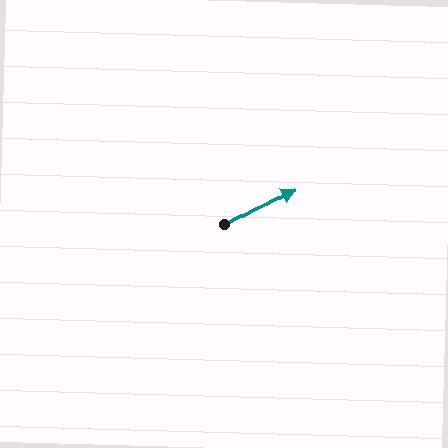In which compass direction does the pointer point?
Northeast.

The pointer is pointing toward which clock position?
Roughly 2 o'clock.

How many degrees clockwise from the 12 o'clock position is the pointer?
Approximately 62 degrees.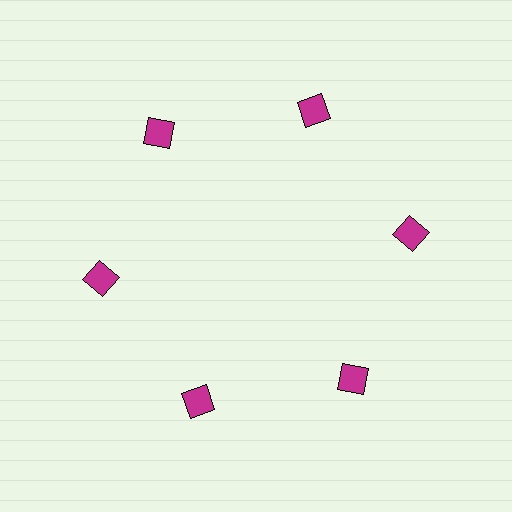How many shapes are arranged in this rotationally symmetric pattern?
There are 6 shapes, arranged in 6 groups of 1.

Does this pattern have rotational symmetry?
Yes, this pattern has 6-fold rotational symmetry. It looks the same after rotating 60 degrees around the center.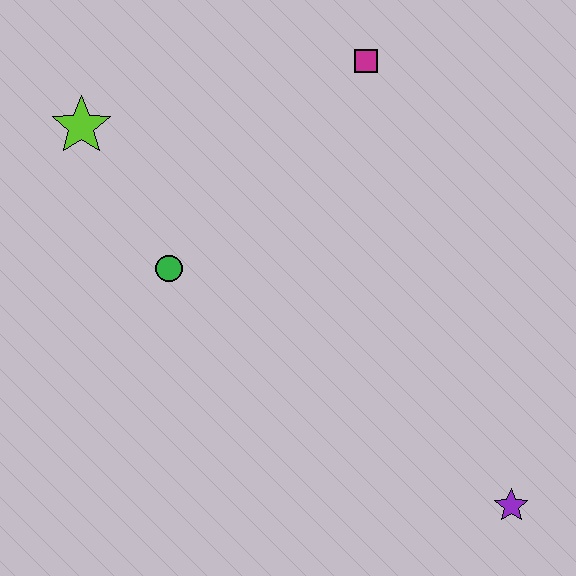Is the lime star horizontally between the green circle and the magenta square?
No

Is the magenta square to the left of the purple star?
Yes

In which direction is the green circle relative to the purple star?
The green circle is to the left of the purple star.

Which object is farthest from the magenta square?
The purple star is farthest from the magenta square.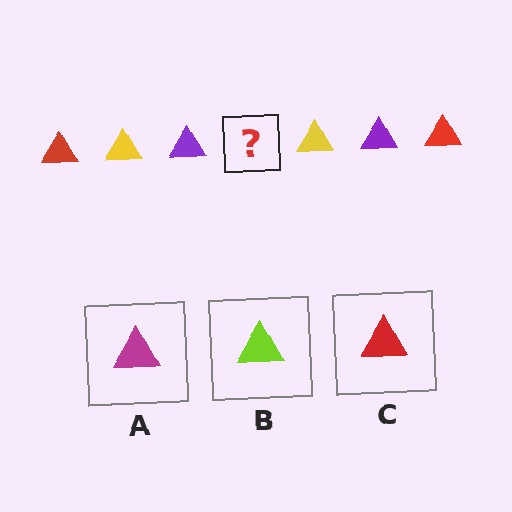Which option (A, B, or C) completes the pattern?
C.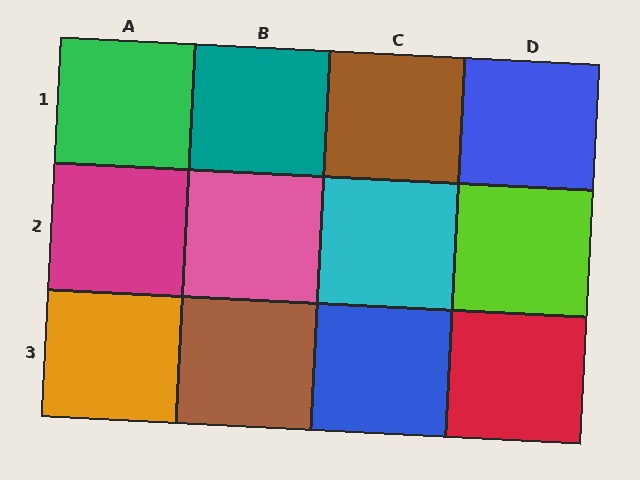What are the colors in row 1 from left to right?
Green, teal, brown, blue.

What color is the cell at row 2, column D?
Lime.